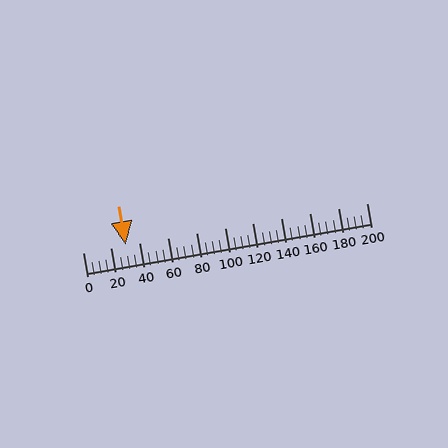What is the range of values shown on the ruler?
The ruler shows values from 0 to 200.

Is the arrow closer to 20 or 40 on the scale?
The arrow is closer to 40.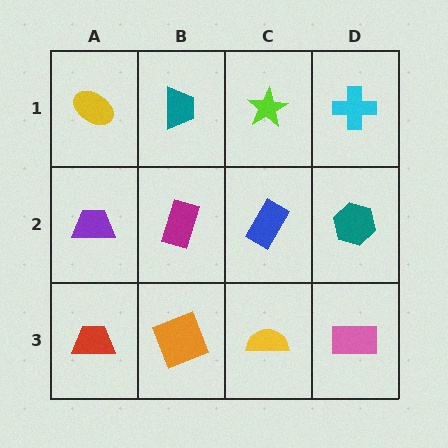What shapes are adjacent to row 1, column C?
A blue rectangle (row 2, column C), a teal trapezoid (row 1, column B), a cyan cross (row 1, column D).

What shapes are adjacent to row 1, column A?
A purple trapezoid (row 2, column A), a teal trapezoid (row 1, column B).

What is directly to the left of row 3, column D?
A yellow semicircle.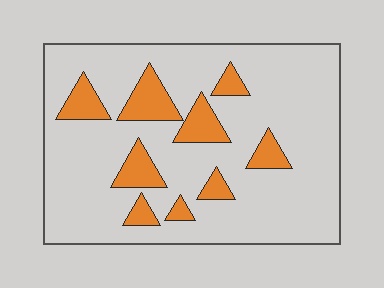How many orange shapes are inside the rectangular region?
9.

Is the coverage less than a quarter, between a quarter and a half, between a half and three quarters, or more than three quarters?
Less than a quarter.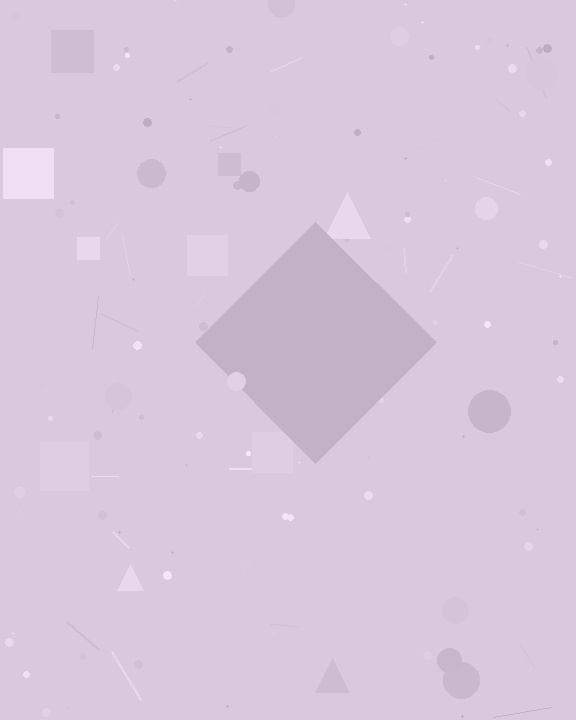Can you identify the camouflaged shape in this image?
The camouflaged shape is a diamond.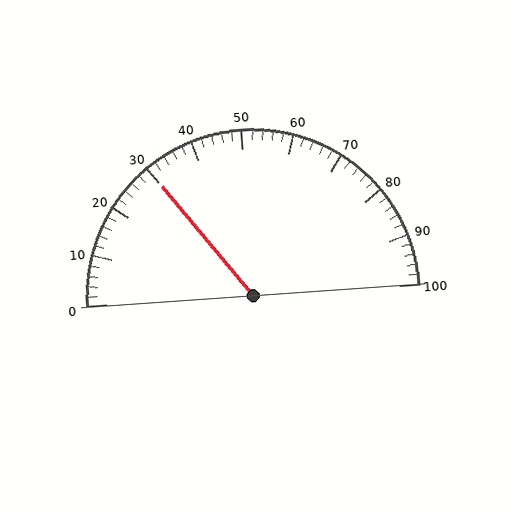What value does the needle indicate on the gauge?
The needle indicates approximately 30.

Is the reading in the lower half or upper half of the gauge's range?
The reading is in the lower half of the range (0 to 100).